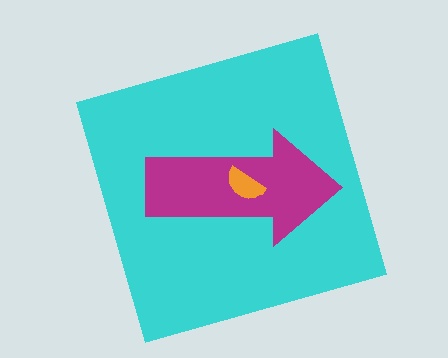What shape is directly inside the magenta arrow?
The orange semicircle.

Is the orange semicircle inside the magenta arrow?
Yes.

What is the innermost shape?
The orange semicircle.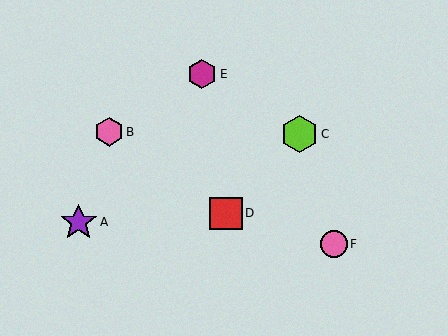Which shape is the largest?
The lime hexagon (labeled C) is the largest.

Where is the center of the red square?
The center of the red square is at (226, 213).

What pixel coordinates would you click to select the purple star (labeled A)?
Click at (79, 222) to select the purple star A.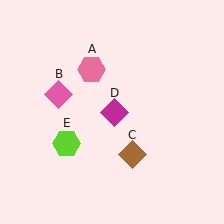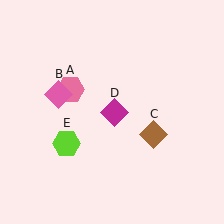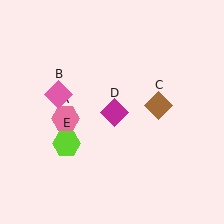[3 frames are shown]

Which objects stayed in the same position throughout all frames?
Pink diamond (object B) and magenta diamond (object D) and lime hexagon (object E) remained stationary.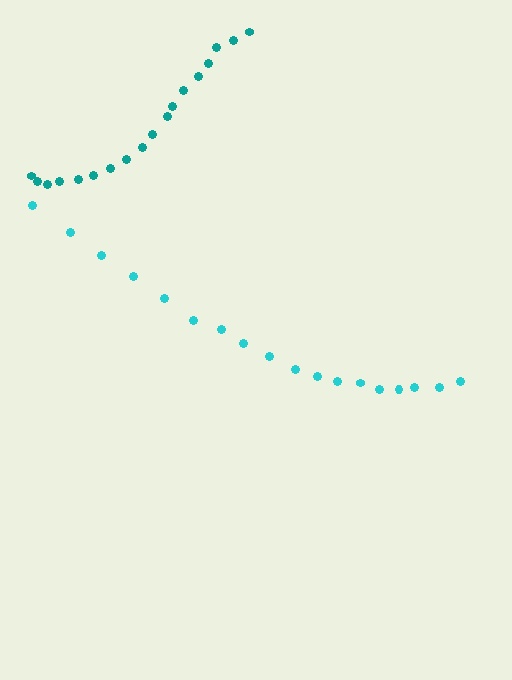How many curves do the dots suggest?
There are 2 distinct paths.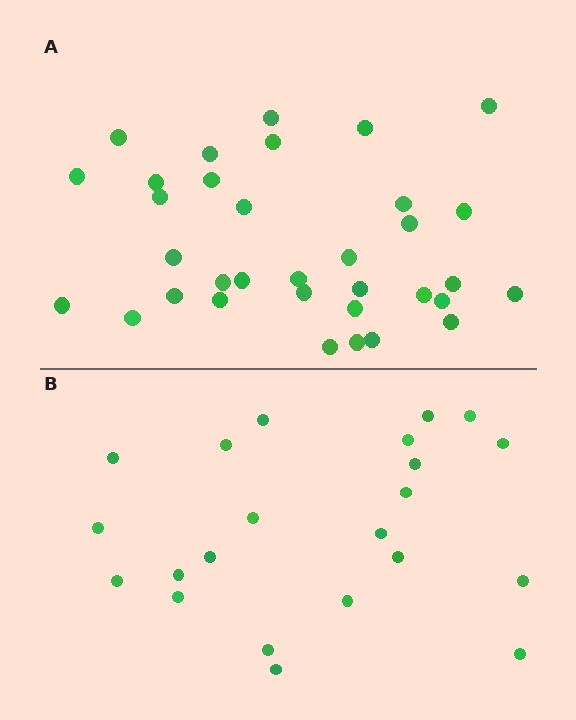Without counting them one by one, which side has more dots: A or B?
Region A (the top region) has more dots.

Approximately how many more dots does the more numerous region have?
Region A has roughly 12 or so more dots than region B.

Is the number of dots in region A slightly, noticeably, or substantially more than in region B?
Region A has substantially more. The ratio is roughly 1.5 to 1.